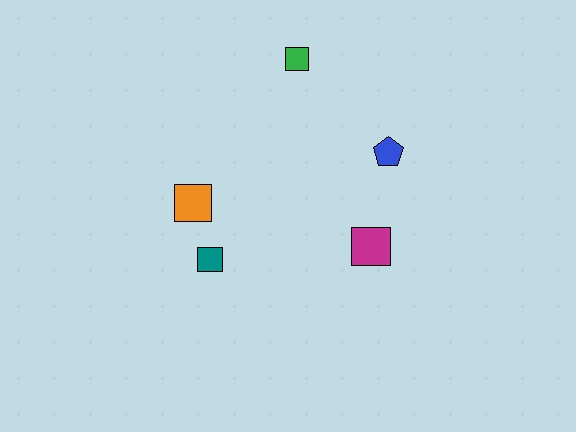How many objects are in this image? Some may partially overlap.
There are 5 objects.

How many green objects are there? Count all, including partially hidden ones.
There is 1 green object.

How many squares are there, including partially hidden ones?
There are 4 squares.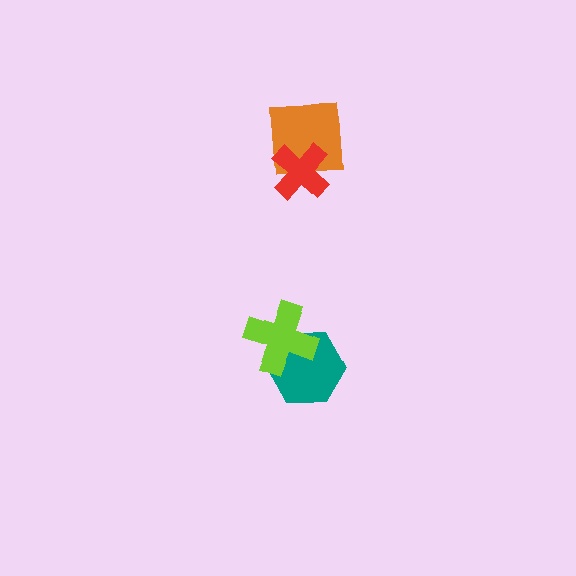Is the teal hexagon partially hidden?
Yes, it is partially covered by another shape.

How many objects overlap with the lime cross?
1 object overlaps with the lime cross.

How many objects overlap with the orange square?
1 object overlaps with the orange square.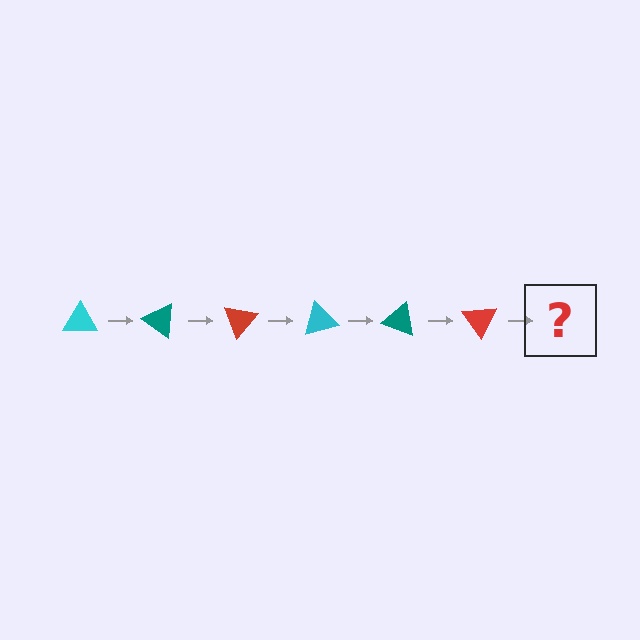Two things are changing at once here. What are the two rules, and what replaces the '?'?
The two rules are that it rotates 35 degrees each step and the color cycles through cyan, teal, and red. The '?' should be a cyan triangle, rotated 210 degrees from the start.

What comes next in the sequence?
The next element should be a cyan triangle, rotated 210 degrees from the start.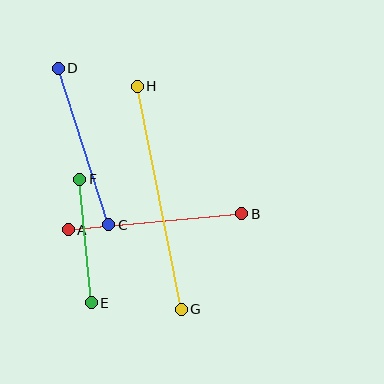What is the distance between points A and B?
The distance is approximately 174 pixels.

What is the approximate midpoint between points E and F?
The midpoint is at approximately (86, 241) pixels.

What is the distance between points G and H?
The distance is approximately 227 pixels.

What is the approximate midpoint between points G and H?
The midpoint is at approximately (159, 198) pixels.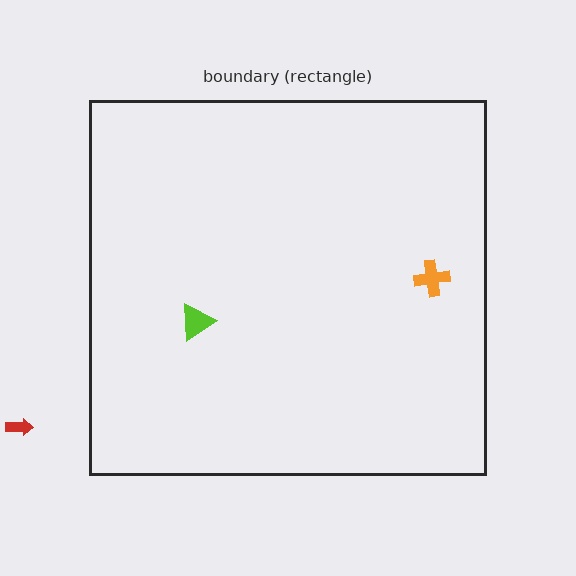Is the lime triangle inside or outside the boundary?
Inside.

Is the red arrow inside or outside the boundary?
Outside.